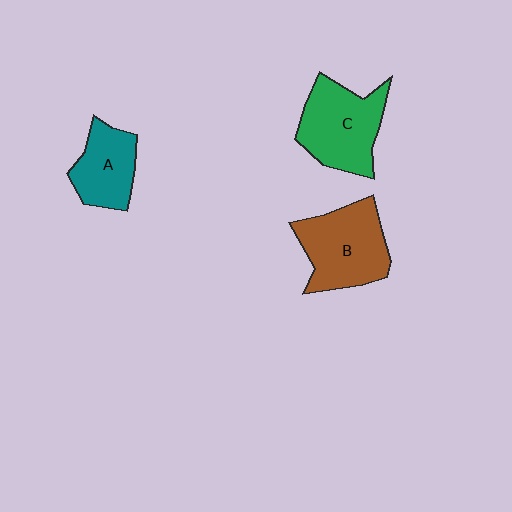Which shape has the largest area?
Shape B (brown).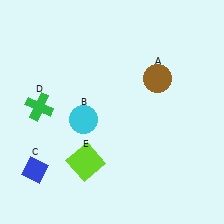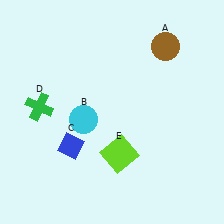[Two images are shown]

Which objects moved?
The objects that moved are: the brown circle (A), the blue diamond (C), the lime square (E).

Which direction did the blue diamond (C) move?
The blue diamond (C) moved right.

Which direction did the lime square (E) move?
The lime square (E) moved right.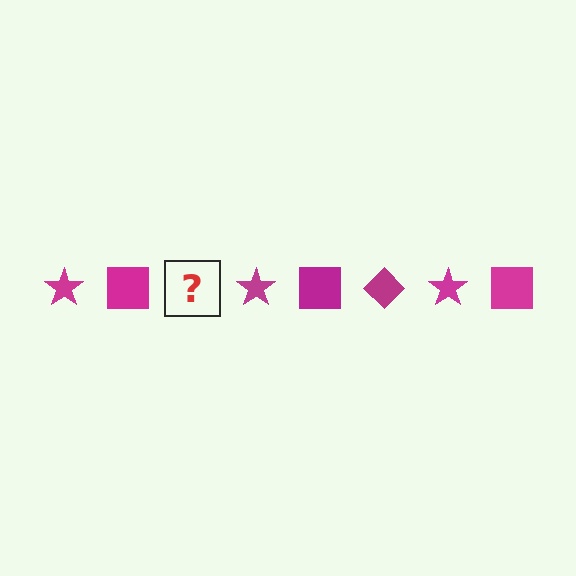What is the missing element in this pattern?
The missing element is a magenta diamond.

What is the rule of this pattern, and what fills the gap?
The rule is that the pattern cycles through star, square, diamond shapes in magenta. The gap should be filled with a magenta diamond.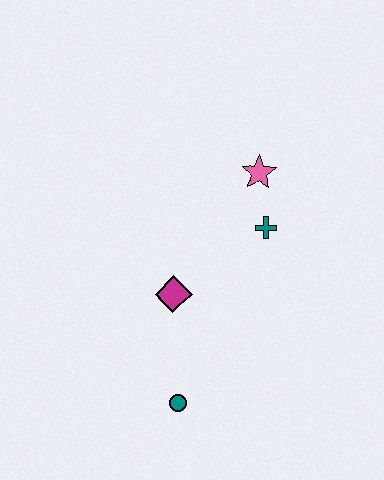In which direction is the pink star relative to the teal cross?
The pink star is above the teal cross.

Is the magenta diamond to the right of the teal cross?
No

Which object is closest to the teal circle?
The magenta diamond is closest to the teal circle.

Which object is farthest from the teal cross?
The teal circle is farthest from the teal cross.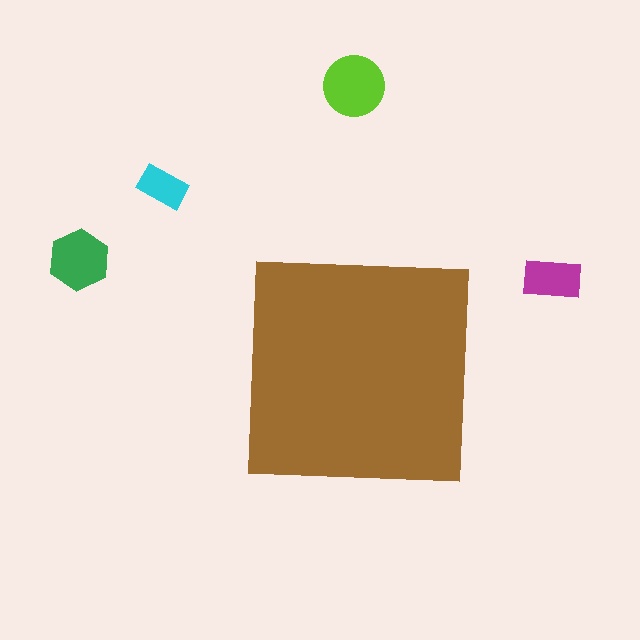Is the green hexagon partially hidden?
No, the green hexagon is fully visible.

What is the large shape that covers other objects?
A brown square.